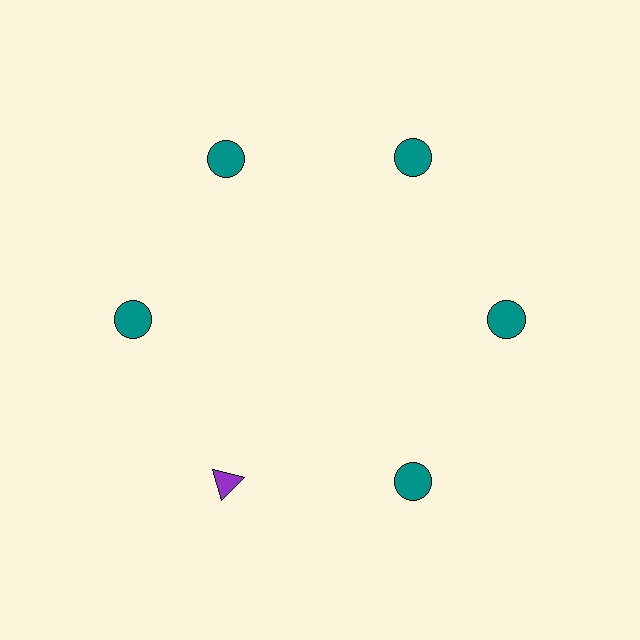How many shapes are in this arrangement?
There are 6 shapes arranged in a ring pattern.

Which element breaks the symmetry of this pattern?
The purple triangle at roughly the 7 o'clock position breaks the symmetry. All other shapes are teal circles.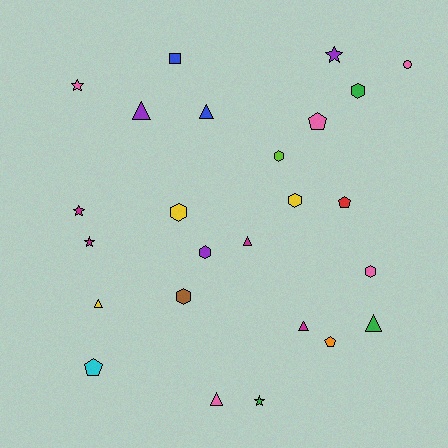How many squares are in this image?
There is 1 square.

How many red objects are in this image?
There is 1 red object.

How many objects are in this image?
There are 25 objects.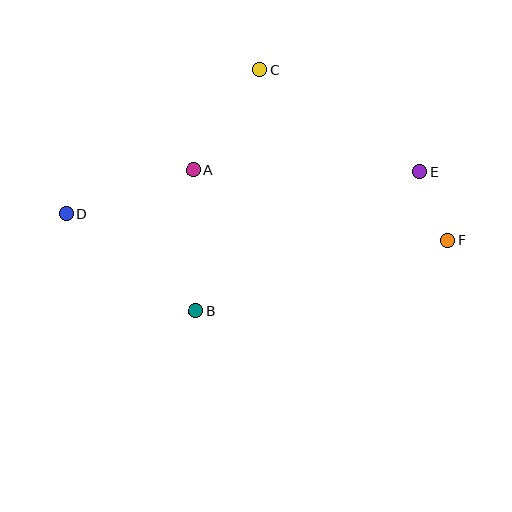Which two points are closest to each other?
Points E and F are closest to each other.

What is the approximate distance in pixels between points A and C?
The distance between A and C is approximately 120 pixels.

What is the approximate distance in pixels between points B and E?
The distance between B and E is approximately 264 pixels.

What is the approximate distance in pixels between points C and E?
The distance between C and E is approximately 190 pixels.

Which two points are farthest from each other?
Points D and F are farthest from each other.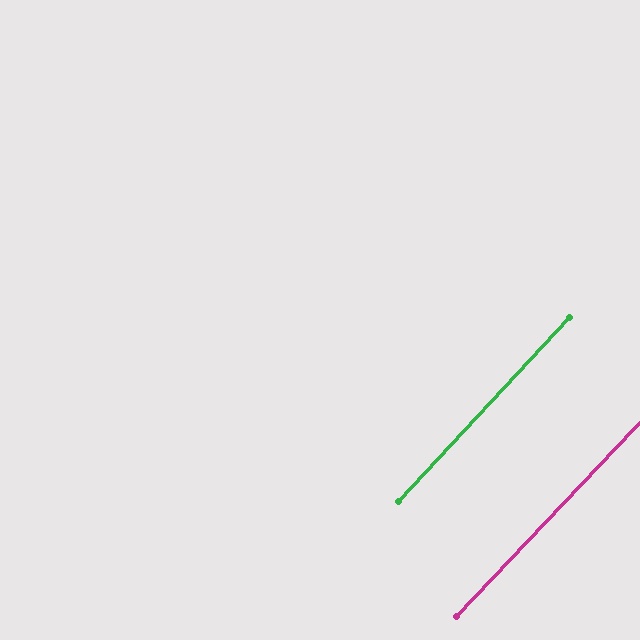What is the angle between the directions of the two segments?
Approximately 1 degree.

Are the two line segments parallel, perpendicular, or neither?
Parallel — their directions differ by only 0.8°.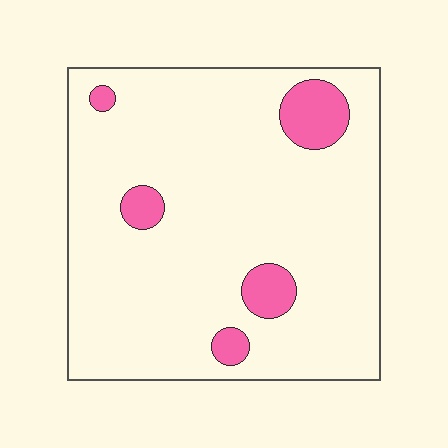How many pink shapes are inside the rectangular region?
5.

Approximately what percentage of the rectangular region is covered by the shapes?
Approximately 10%.